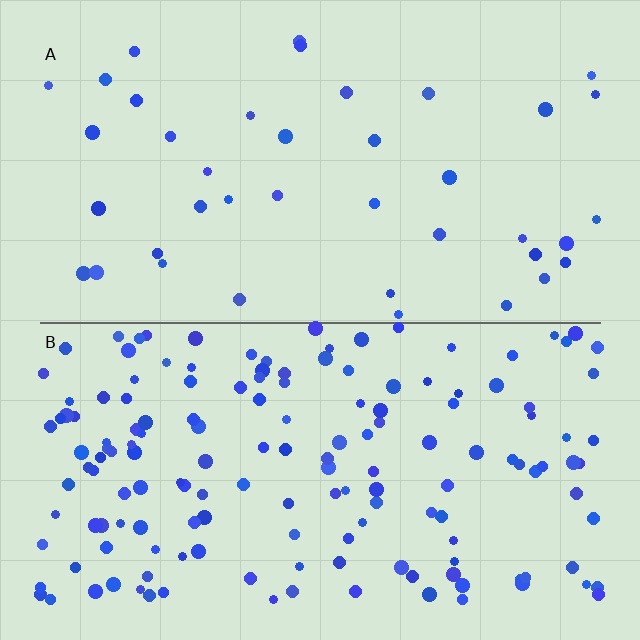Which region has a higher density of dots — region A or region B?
B (the bottom).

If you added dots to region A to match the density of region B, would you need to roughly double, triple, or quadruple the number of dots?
Approximately quadruple.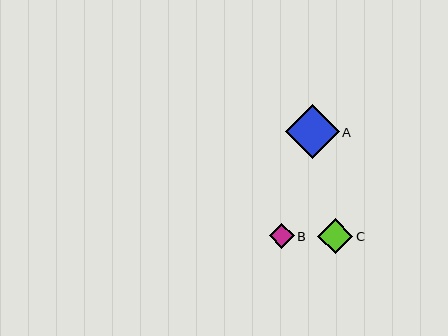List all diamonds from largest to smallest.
From largest to smallest: A, C, B.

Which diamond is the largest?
Diamond A is the largest with a size of approximately 54 pixels.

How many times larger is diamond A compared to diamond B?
Diamond A is approximately 2.2 times the size of diamond B.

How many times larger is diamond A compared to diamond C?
Diamond A is approximately 1.5 times the size of diamond C.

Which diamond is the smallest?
Diamond B is the smallest with a size of approximately 25 pixels.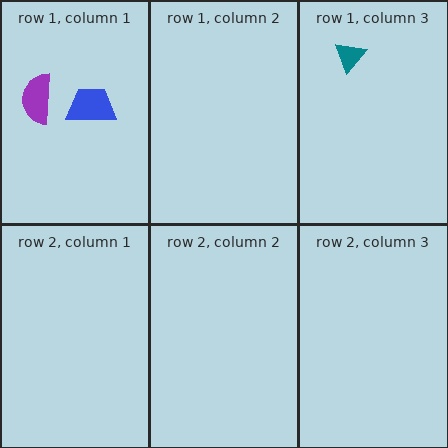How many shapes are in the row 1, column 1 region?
2.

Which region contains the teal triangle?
The row 1, column 3 region.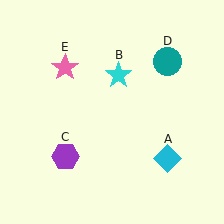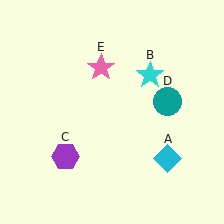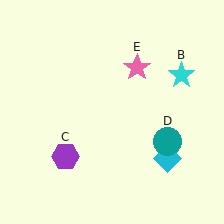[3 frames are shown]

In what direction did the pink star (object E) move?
The pink star (object E) moved right.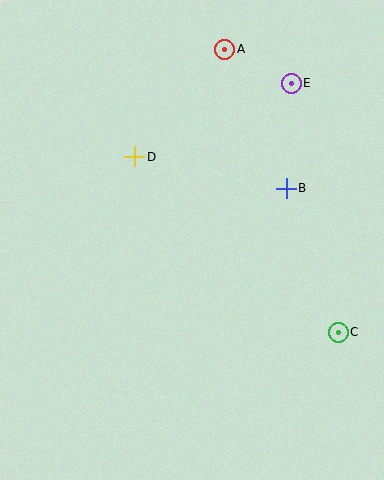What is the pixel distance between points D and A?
The distance between D and A is 140 pixels.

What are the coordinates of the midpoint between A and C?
The midpoint between A and C is at (282, 191).